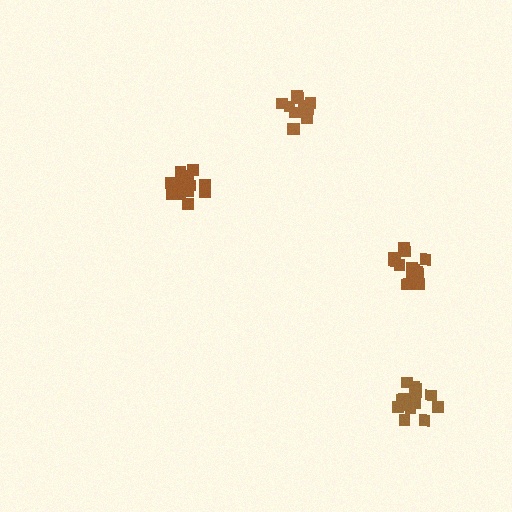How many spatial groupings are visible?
There are 4 spatial groupings.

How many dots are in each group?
Group 1: 17 dots, Group 2: 12 dots, Group 3: 15 dots, Group 4: 12 dots (56 total).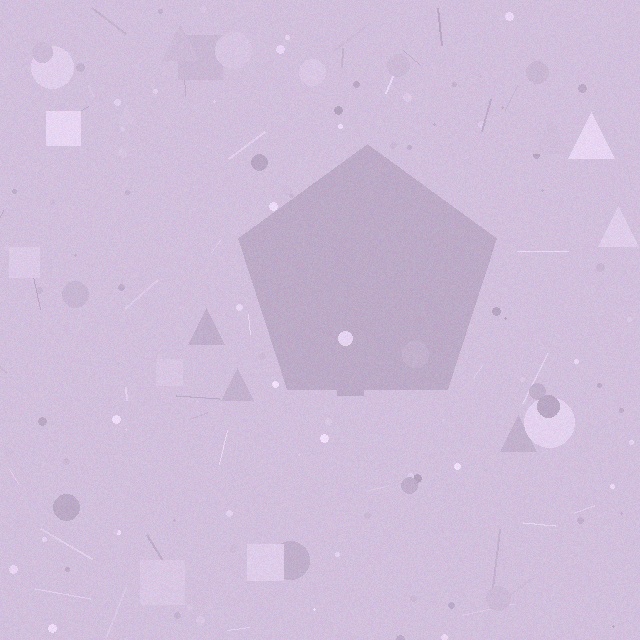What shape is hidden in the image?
A pentagon is hidden in the image.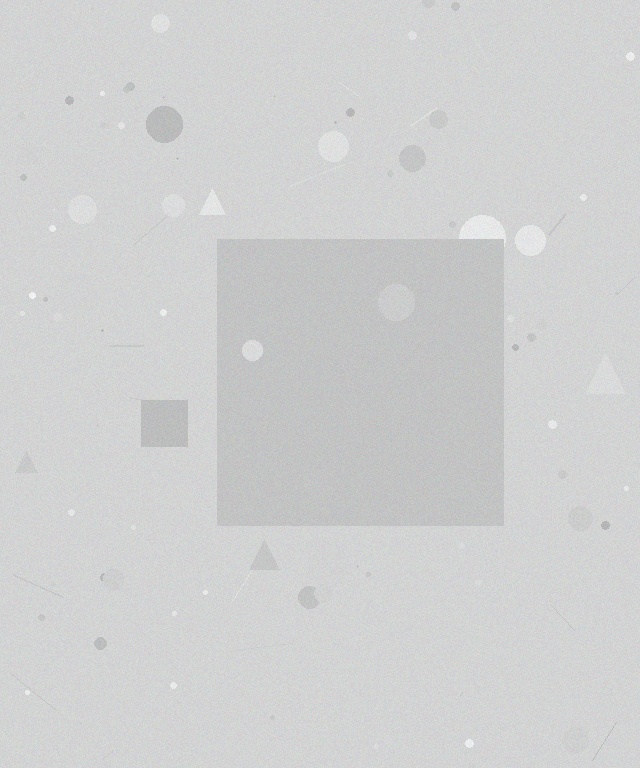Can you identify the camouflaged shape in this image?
The camouflaged shape is a square.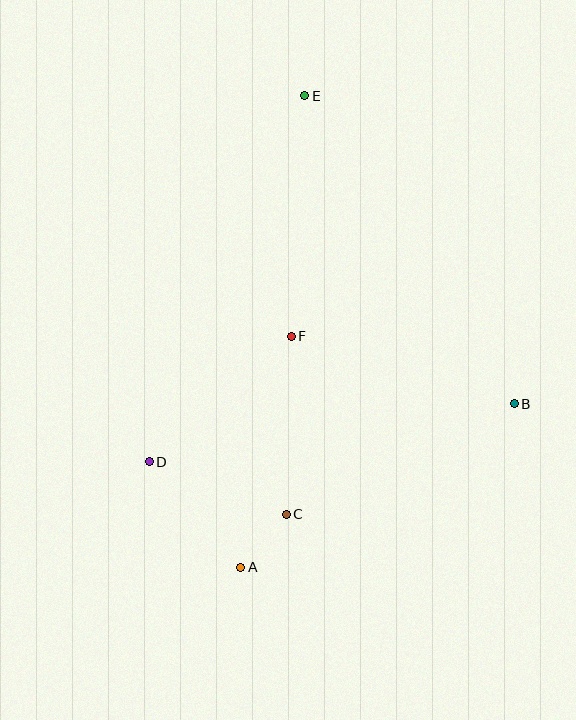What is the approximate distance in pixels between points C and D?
The distance between C and D is approximately 147 pixels.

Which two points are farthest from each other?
Points A and E are farthest from each other.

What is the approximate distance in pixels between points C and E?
The distance between C and E is approximately 419 pixels.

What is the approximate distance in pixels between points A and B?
The distance between A and B is approximately 319 pixels.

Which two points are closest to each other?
Points A and C are closest to each other.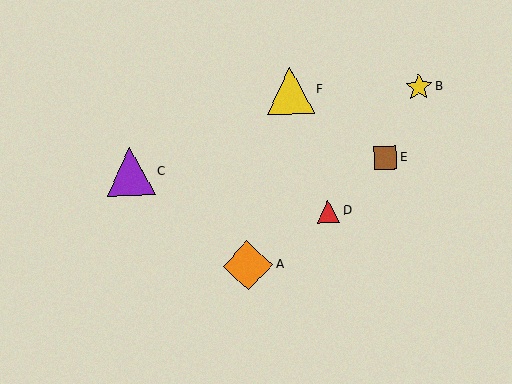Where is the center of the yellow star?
The center of the yellow star is at (419, 87).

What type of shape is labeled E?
Shape E is a brown square.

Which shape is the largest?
The orange diamond (labeled A) is the largest.